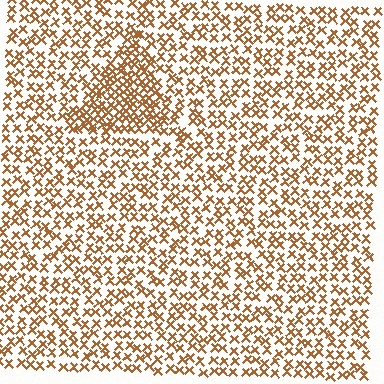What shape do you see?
I see a triangle.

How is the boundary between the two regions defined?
The boundary is defined by a change in element density (approximately 1.8x ratio). All elements are the same color, size, and shape.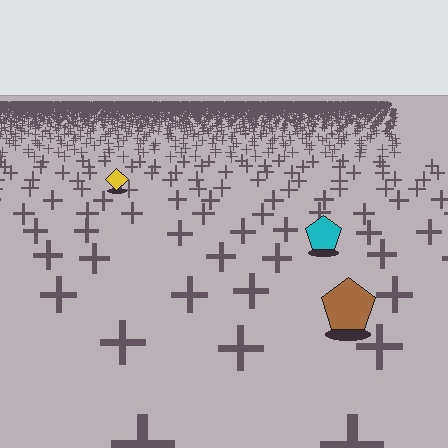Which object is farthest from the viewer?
The yellow diamond is farthest from the viewer. It appears smaller and the ground texture around it is denser.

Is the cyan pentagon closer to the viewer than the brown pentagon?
No. The brown pentagon is closer — you can tell from the texture gradient: the ground texture is coarser near it.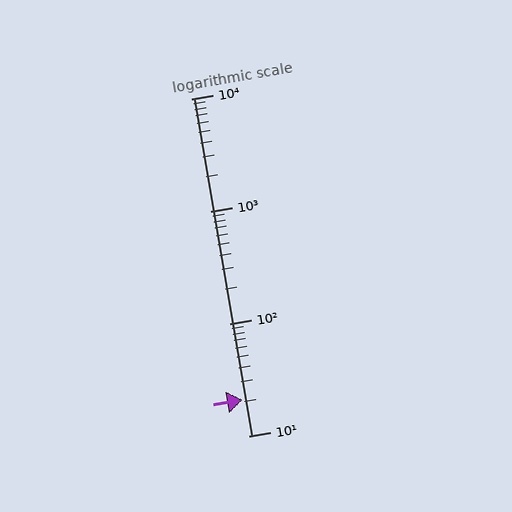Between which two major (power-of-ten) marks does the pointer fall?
The pointer is between 10 and 100.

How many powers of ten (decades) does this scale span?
The scale spans 3 decades, from 10 to 10000.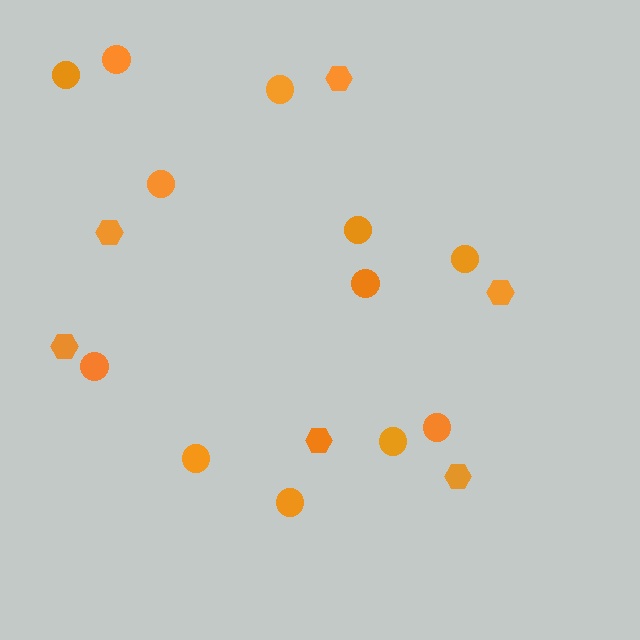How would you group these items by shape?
There are 2 groups: one group of circles (12) and one group of hexagons (6).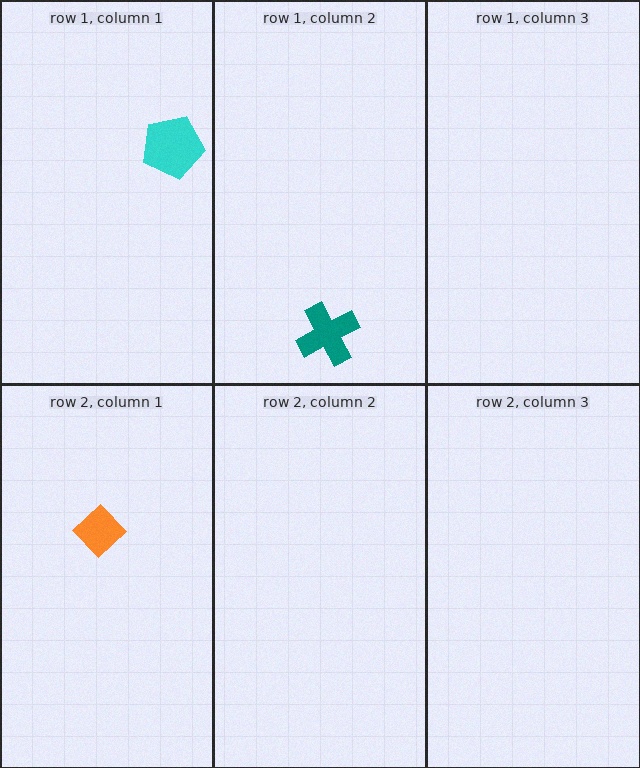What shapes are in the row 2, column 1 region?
The orange diamond.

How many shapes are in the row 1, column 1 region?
1.